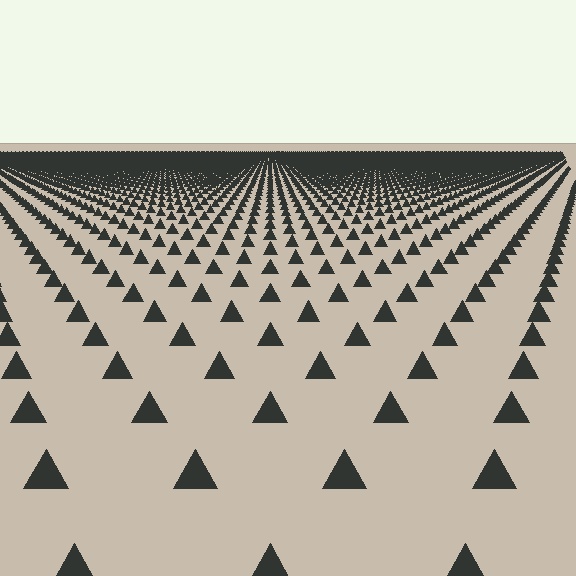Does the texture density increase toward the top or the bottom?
Density increases toward the top.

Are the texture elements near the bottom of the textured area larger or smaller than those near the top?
Larger. Near the bottom, elements are closer to the viewer and appear at a bigger on-screen size.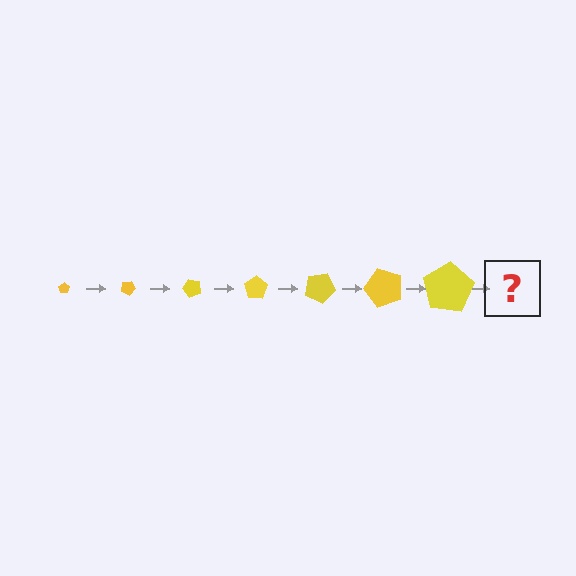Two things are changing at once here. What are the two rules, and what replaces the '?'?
The two rules are that the pentagon grows larger each step and it rotates 25 degrees each step. The '?' should be a pentagon, larger than the previous one and rotated 175 degrees from the start.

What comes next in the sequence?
The next element should be a pentagon, larger than the previous one and rotated 175 degrees from the start.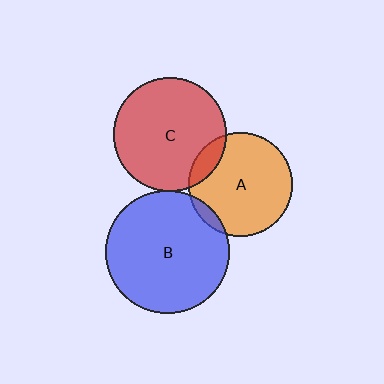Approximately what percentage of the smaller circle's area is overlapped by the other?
Approximately 5%.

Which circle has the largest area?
Circle B (blue).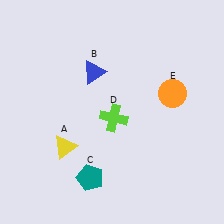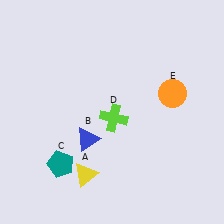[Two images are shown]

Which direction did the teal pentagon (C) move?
The teal pentagon (C) moved left.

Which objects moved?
The objects that moved are: the yellow triangle (A), the blue triangle (B), the teal pentagon (C).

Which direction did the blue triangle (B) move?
The blue triangle (B) moved down.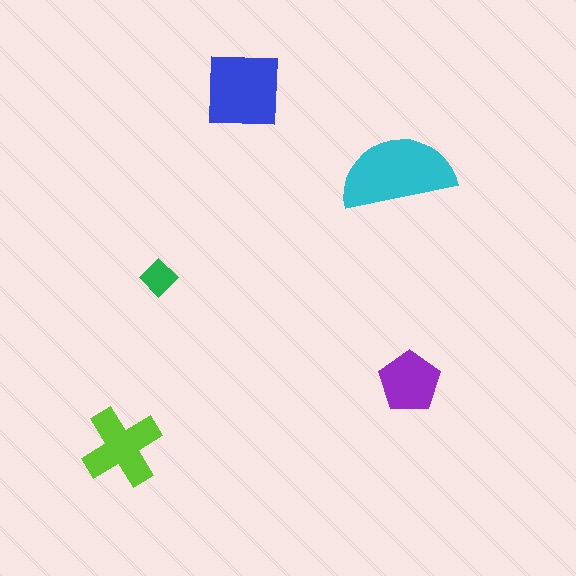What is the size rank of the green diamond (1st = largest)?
5th.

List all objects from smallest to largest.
The green diamond, the purple pentagon, the lime cross, the blue square, the cyan semicircle.